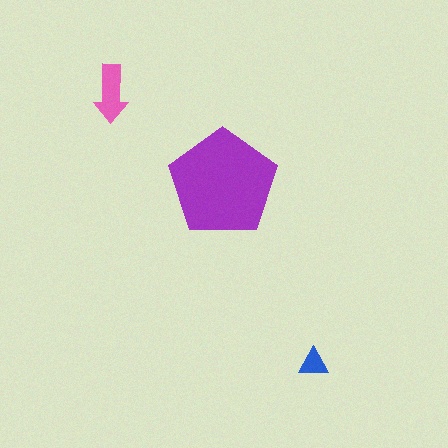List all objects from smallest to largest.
The blue triangle, the pink arrow, the purple pentagon.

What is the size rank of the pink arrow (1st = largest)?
2nd.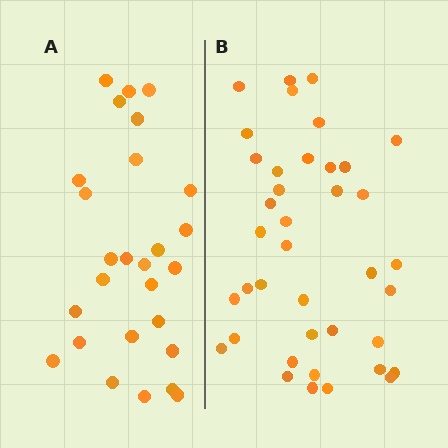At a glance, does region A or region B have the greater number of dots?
Region B (the right region) has more dots.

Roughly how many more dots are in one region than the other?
Region B has roughly 12 or so more dots than region A.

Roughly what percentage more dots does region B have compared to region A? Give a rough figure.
About 45% more.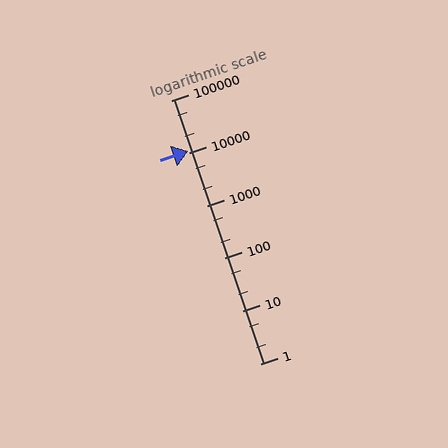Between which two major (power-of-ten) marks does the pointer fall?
The pointer is between 10000 and 100000.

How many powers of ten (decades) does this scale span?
The scale spans 5 decades, from 1 to 100000.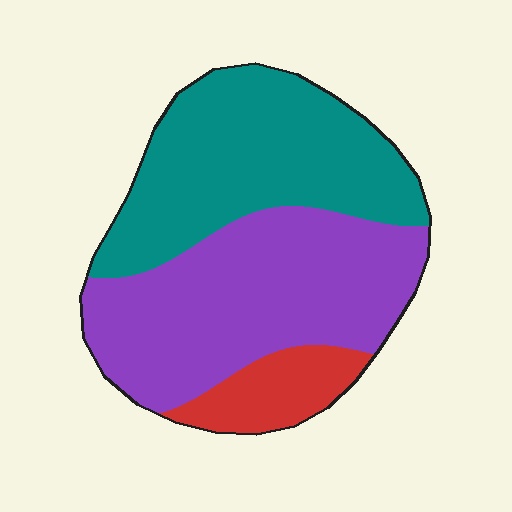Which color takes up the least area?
Red, at roughly 10%.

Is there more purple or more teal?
Purple.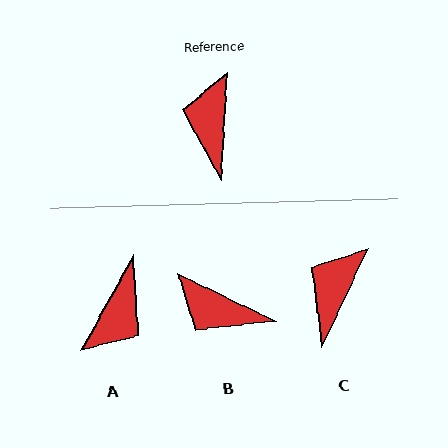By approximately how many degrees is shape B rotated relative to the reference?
Approximately 68 degrees counter-clockwise.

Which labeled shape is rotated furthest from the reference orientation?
A, about 155 degrees away.